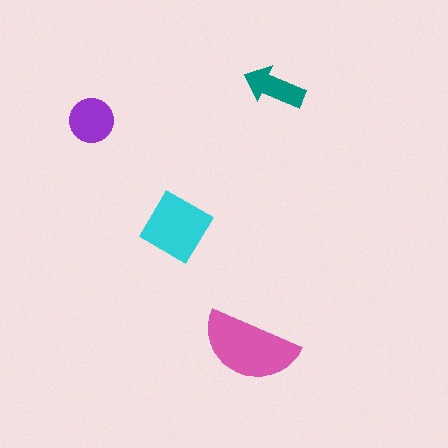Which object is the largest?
The pink semicircle.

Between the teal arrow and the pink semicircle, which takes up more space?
The pink semicircle.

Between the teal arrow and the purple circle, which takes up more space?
The purple circle.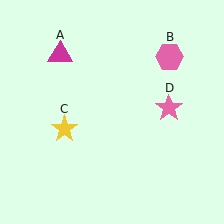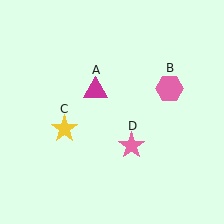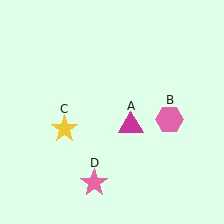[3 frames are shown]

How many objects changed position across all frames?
3 objects changed position: magenta triangle (object A), pink hexagon (object B), pink star (object D).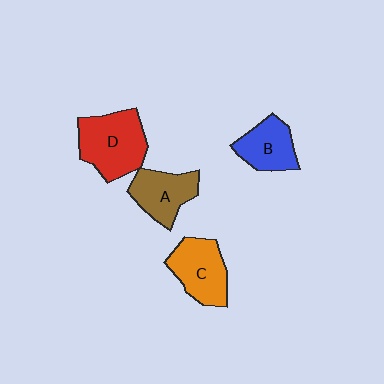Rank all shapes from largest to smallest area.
From largest to smallest: D (red), C (orange), A (brown), B (blue).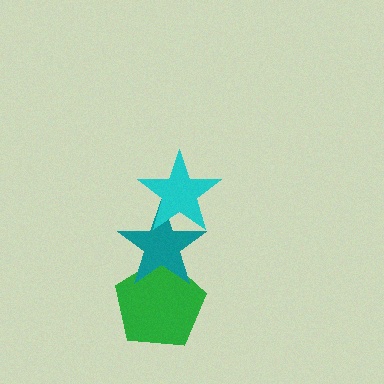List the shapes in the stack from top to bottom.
From top to bottom: the cyan star, the teal star, the green pentagon.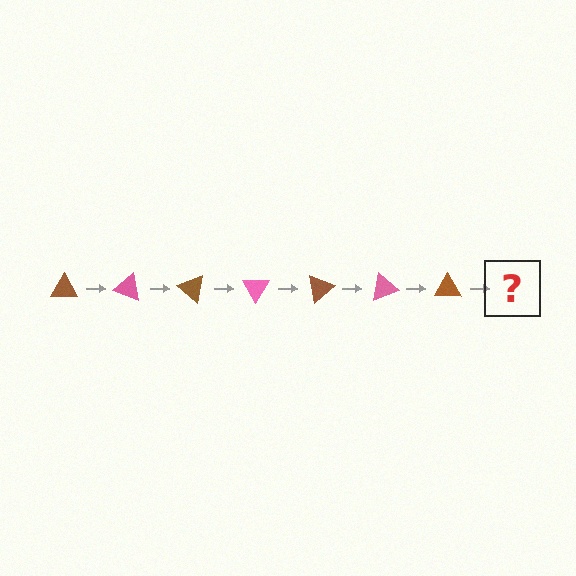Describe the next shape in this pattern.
It should be a pink triangle, rotated 140 degrees from the start.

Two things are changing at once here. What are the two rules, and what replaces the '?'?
The two rules are that it rotates 20 degrees each step and the color cycles through brown and pink. The '?' should be a pink triangle, rotated 140 degrees from the start.